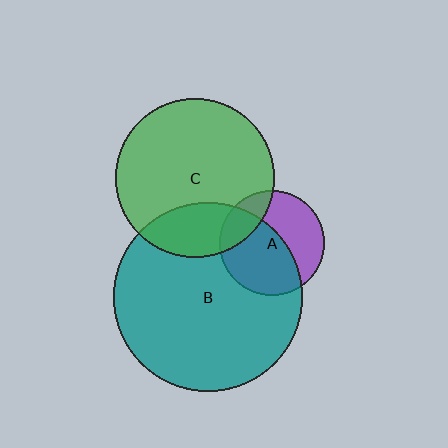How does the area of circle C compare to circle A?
Approximately 2.3 times.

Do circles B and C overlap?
Yes.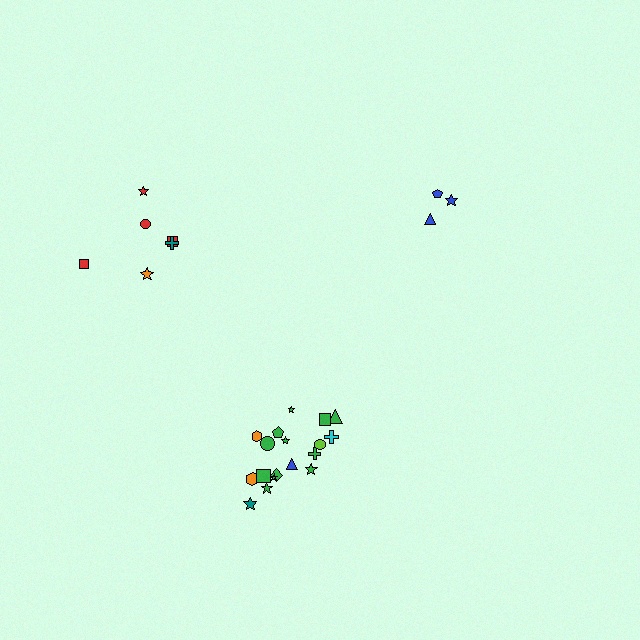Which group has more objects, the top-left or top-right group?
The top-left group.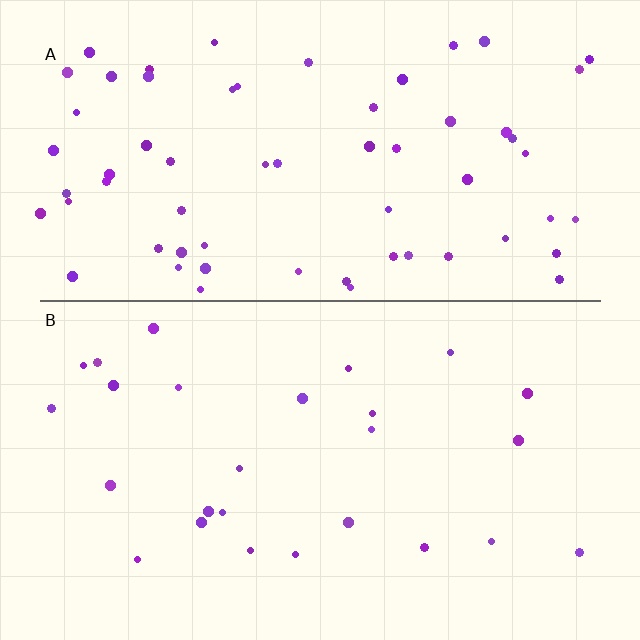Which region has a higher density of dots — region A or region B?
A (the top).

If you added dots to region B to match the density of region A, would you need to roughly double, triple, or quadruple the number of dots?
Approximately double.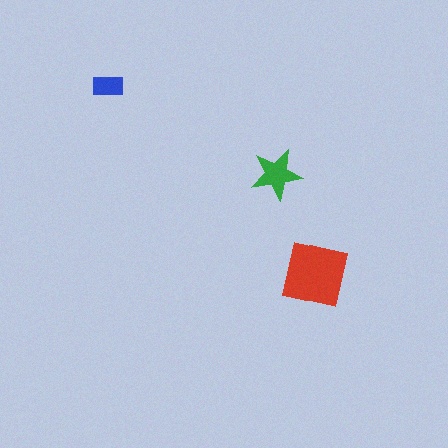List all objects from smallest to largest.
The blue rectangle, the green star, the red square.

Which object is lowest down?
The red square is bottommost.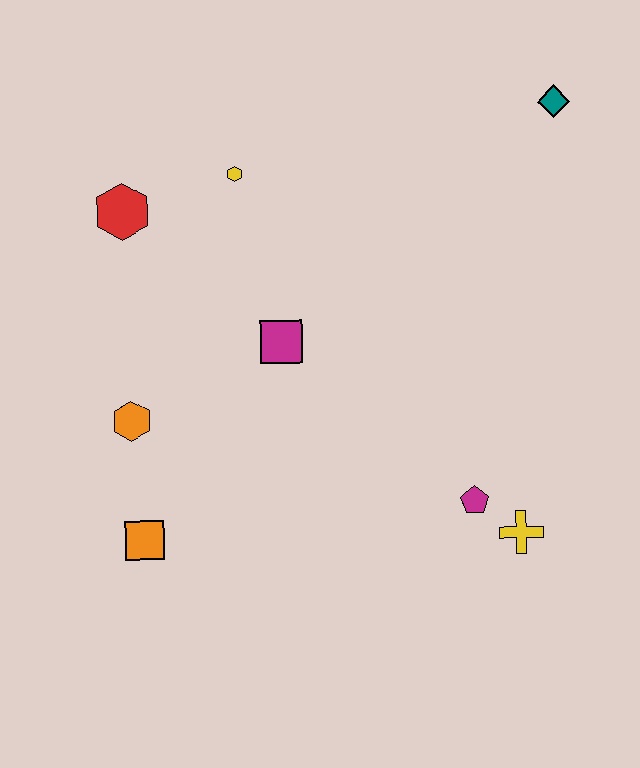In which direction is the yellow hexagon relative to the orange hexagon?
The yellow hexagon is above the orange hexagon.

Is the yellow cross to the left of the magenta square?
No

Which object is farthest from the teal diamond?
The orange square is farthest from the teal diamond.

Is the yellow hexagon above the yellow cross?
Yes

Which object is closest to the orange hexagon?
The orange square is closest to the orange hexagon.